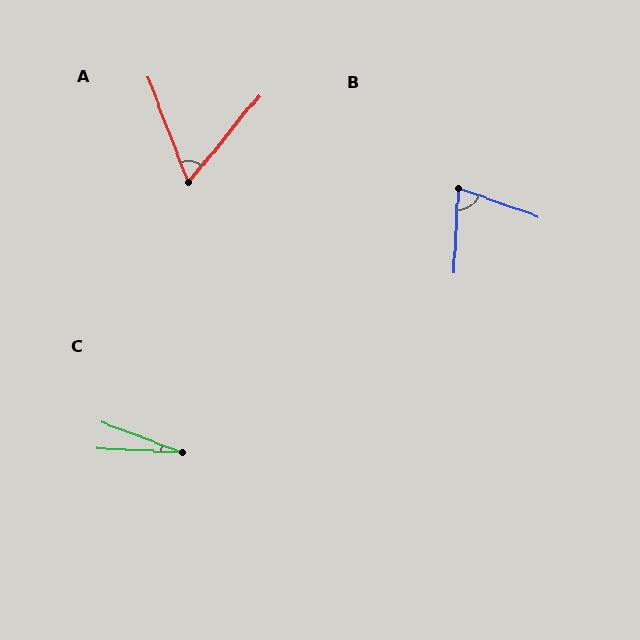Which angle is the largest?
B, at approximately 73 degrees.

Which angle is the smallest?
C, at approximately 18 degrees.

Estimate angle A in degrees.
Approximately 60 degrees.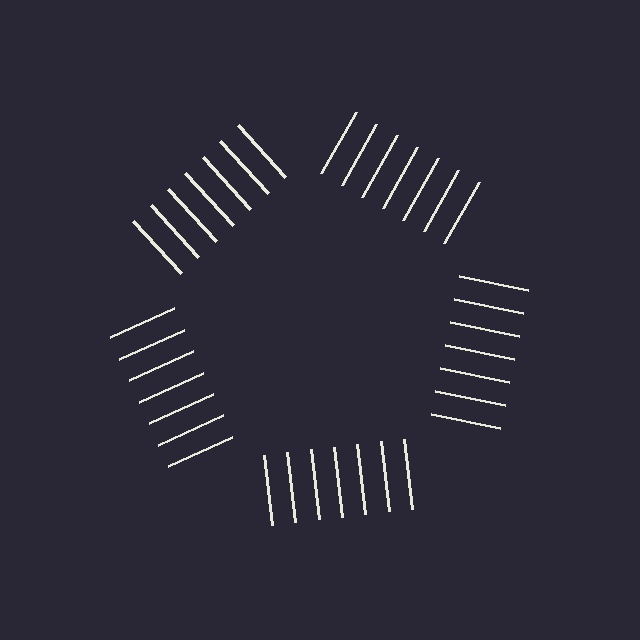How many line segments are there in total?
35 — 7 along each of the 5 edges.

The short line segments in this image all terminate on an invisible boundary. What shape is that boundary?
An illusory pentagon — the line segments terminate on its edges but no continuous stroke is drawn.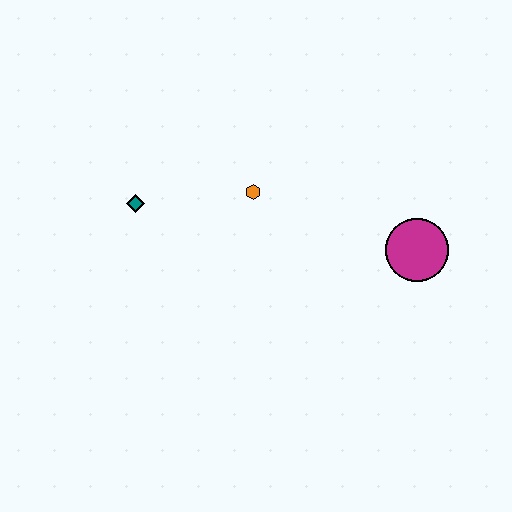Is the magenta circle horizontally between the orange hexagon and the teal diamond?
No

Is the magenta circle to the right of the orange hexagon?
Yes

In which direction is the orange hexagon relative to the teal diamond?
The orange hexagon is to the right of the teal diamond.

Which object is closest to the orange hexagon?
The teal diamond is closest to the orange hexagon.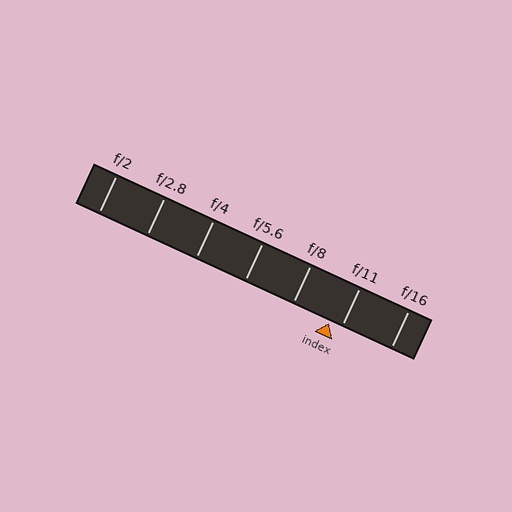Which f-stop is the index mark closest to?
The index mark is closest to f/11.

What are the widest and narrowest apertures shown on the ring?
The widest aperture shown is f/2 and the narrowest is f/16.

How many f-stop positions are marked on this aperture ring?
There are 7 f-stop positions marked.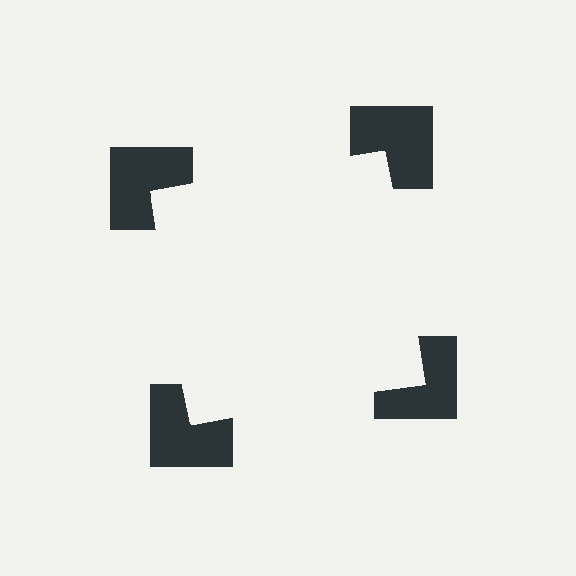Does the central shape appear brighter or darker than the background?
It typically appears slightly brighter than the background, even though no actual brightness change is drawn.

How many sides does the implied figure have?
4 sides.